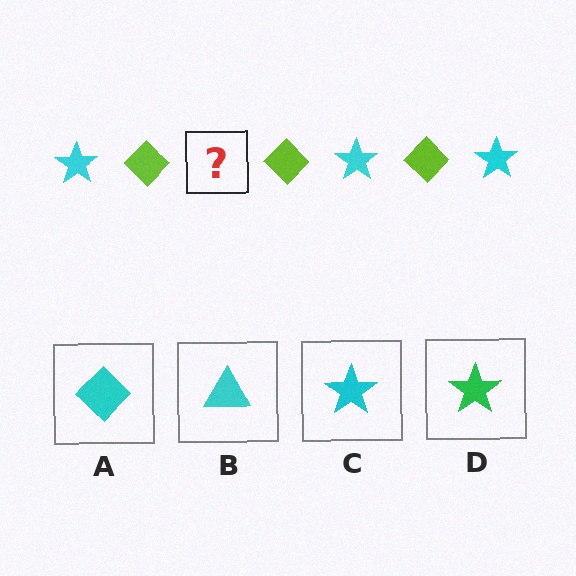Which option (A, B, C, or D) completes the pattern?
C.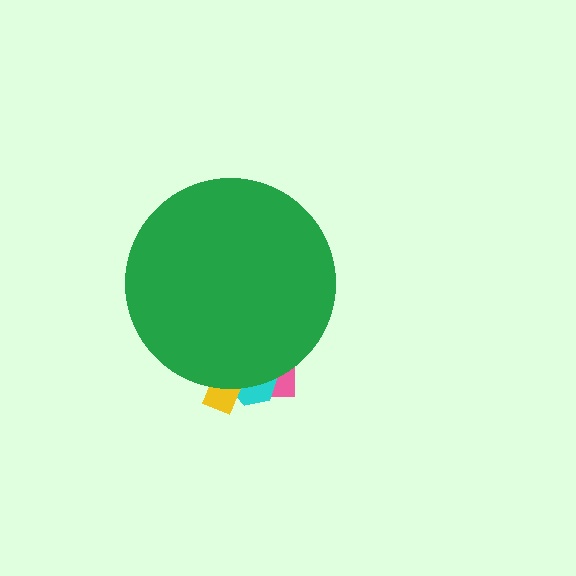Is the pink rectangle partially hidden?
Yes, the pink rectangle is partially hidden behind the green circle.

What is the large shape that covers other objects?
A green circle.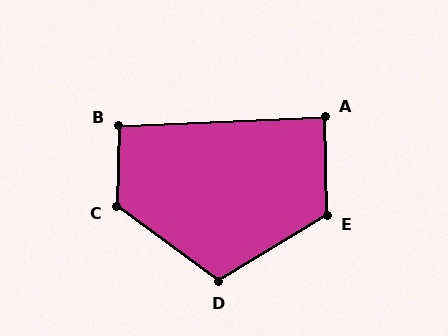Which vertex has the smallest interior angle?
A, at approximately 89 degrees.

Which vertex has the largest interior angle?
C, at approximately 125 degrees.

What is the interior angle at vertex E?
Approximately 120 degrees (obtuse).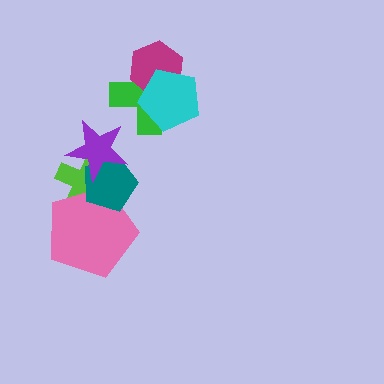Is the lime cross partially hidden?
Yes, it is partially covered by another shape.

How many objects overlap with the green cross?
2 objects overlap with the green cross.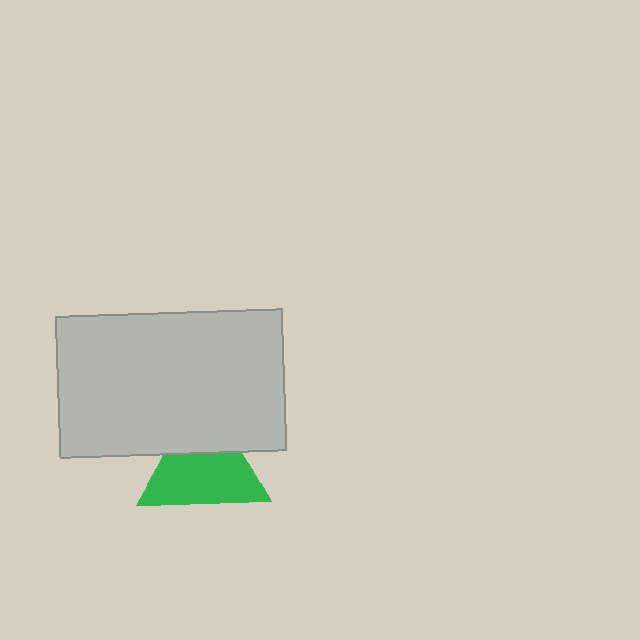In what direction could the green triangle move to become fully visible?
The green triangle could move down. That would shift it out from behind the light gray rectangle entirely.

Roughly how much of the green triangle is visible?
Most of it is visible (roughly 66%).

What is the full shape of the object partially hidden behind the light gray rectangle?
The partially hidden object is a green triangle.